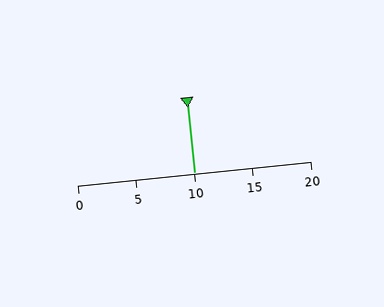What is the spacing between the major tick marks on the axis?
The major ticks are spaced 5 apart.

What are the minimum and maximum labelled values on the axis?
The axis runs from 0 to 20.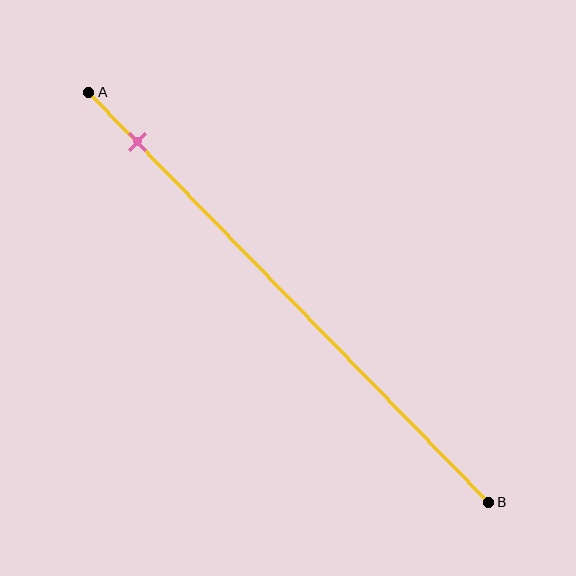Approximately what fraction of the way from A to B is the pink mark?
The pink mark is approximately 10% of the way from A to B.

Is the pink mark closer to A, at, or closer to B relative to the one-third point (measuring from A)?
The pink mark is closer to point A than the one-third point of segment AB.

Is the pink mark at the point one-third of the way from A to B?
No, the mark is at about 10% from A, not at the 33% one-third point.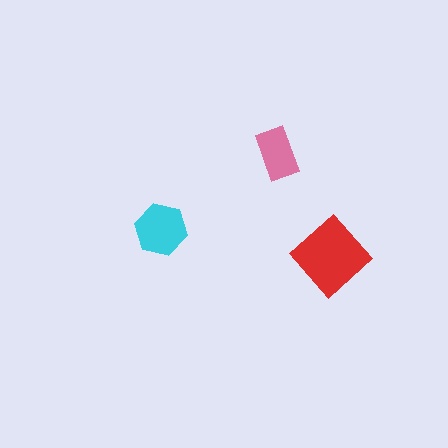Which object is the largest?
The red diamond.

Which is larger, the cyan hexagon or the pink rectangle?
The cyan hexagon.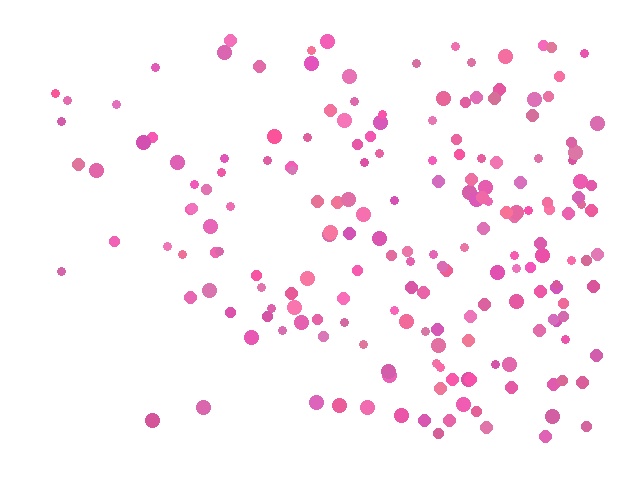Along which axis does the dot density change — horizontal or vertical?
Horizontal.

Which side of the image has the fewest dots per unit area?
The left.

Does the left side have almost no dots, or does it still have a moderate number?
Still a moderate number, just noticeably fewer than the right.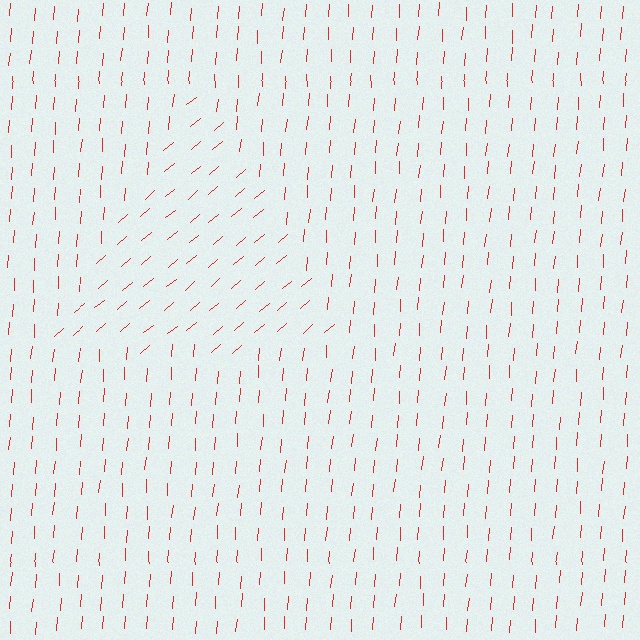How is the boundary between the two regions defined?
The boundary is defined purely by a change in line orientation (approximately 45 degrees difference). All lines are the same color and thickness.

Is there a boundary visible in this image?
Yes, there is a texture boundary formed by a change in line orientation.